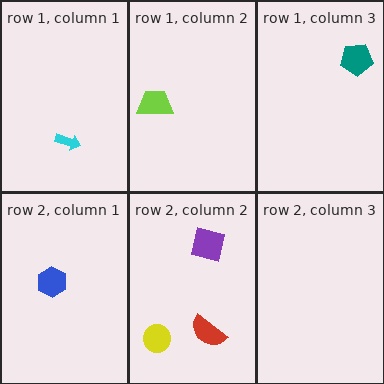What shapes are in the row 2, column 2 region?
The yellow circle, the purple square, the red semicircle.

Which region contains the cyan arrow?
The row 1, column 1 region.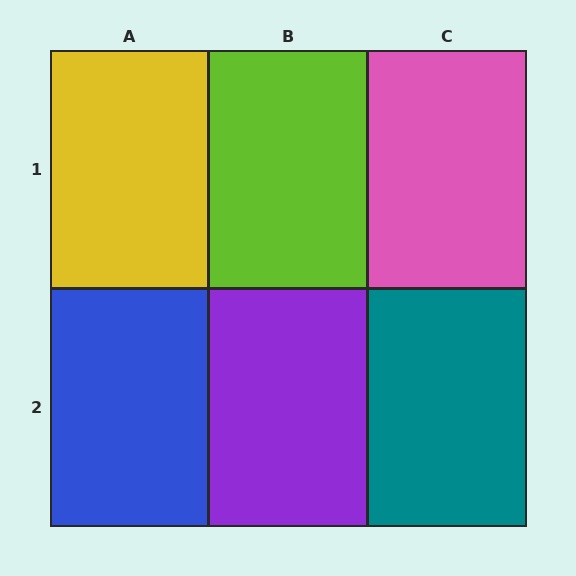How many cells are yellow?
1 cell is yellow.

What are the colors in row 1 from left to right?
Yellow, lime, pink.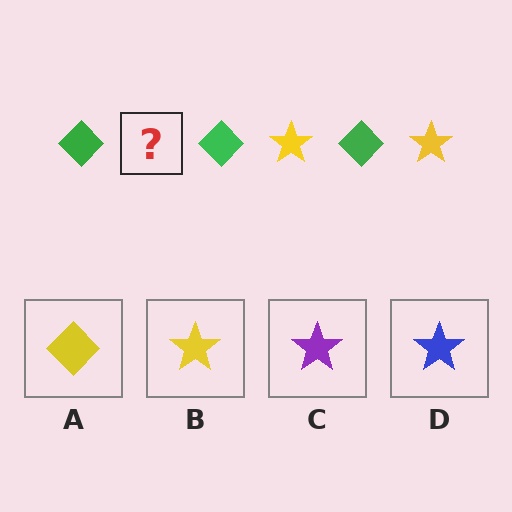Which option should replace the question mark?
Option B.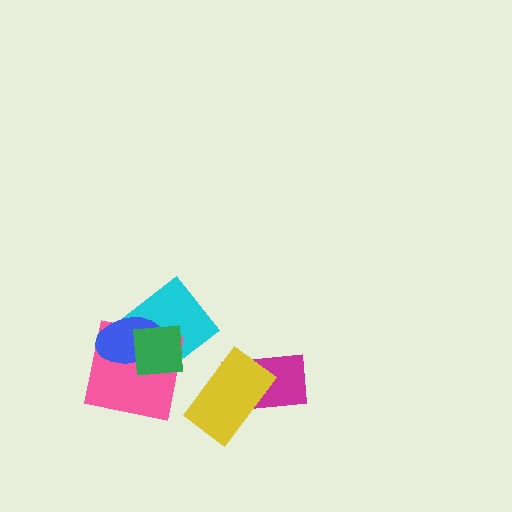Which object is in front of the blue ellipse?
The green square is in front of the blue ellipse.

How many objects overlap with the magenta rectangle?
1 object overlaps with the magenta rectangle.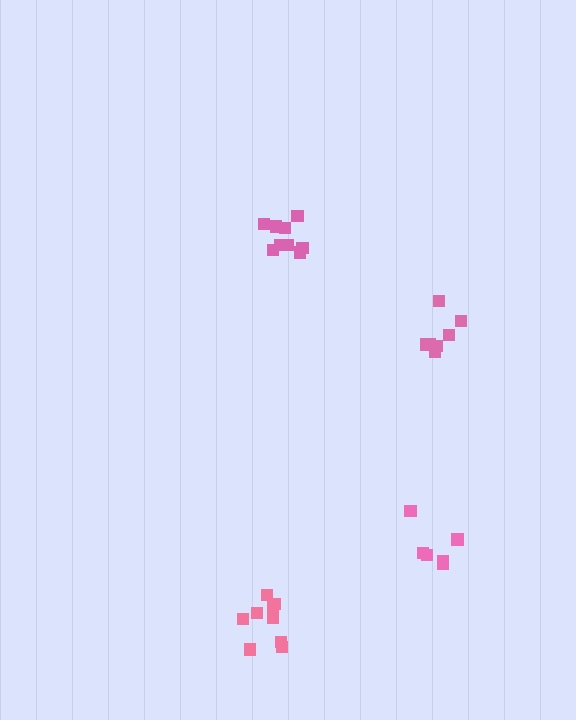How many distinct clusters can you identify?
There are 4 distinct clusters.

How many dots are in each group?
Group 1: 8 dots, Group 2: 9 dots, Group 3: 9 dots, Group 4: 6 dots (32 total).